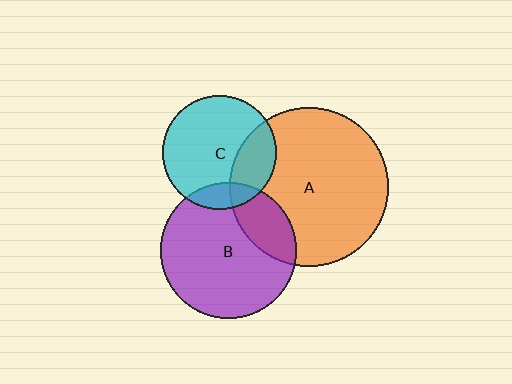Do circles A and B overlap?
Yes.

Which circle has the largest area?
Circle A (orange).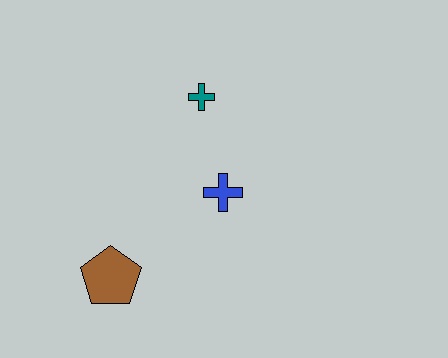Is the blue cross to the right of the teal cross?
Yes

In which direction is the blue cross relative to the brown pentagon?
The blue cross is to the right of the brown pentagon.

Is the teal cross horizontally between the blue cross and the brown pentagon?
Yes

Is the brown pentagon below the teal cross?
Yes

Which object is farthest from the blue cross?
The brown pentagon is farthest from the blue cross.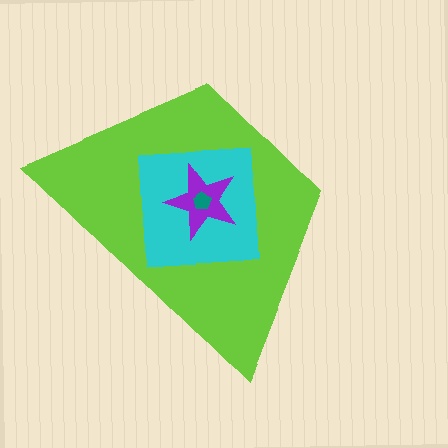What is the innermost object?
The teal pentagon.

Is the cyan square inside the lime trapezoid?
Yes.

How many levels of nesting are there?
4.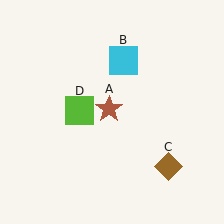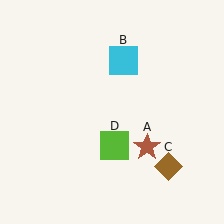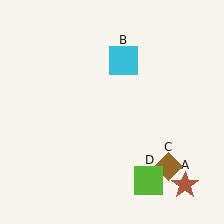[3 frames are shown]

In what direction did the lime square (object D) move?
The lime square (object D) moved down and to the right.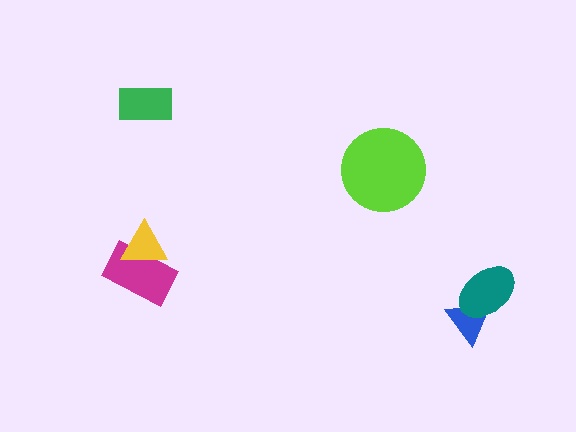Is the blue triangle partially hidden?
Yes, it is partially covered by another shape.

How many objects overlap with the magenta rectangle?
1 object overlaps with the magenta rectangle.